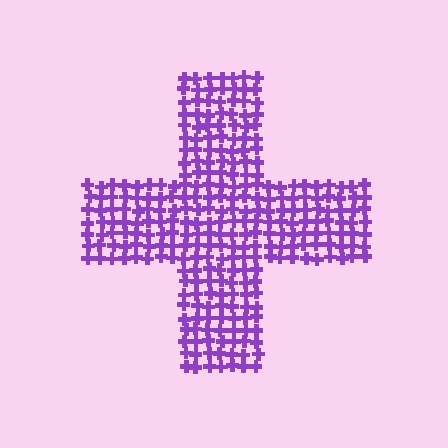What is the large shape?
The large shape is a cross.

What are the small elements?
The small elements are crosses.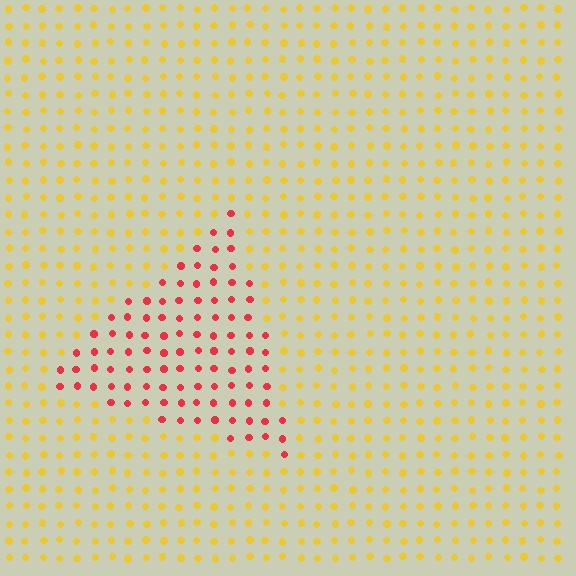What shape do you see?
I see a triangle.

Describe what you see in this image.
The image is filled with small yellow elements in a uniform arrangement. A triangle-shaped region is visible where the elements are tinted to a slightly different hue, forming a subtle color boundary.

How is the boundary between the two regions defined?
The boundary is defined purely by a slight shift in hue (about 55 degrees). Spacing, size, and orientation are identical on both sides.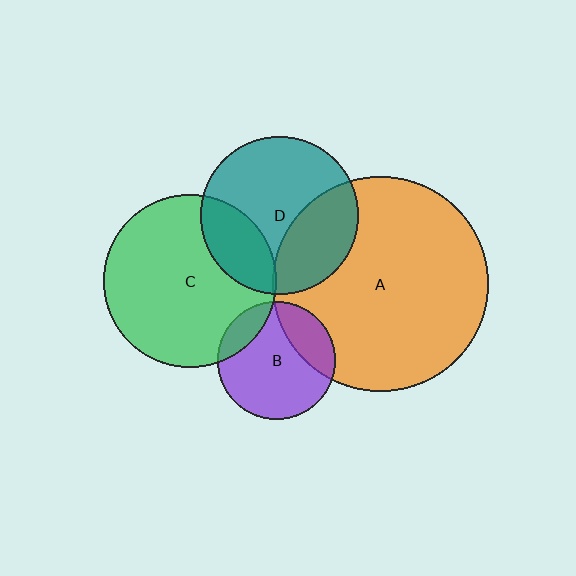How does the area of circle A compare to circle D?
Approximately 1.9 times.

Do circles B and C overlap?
Yes.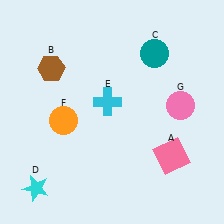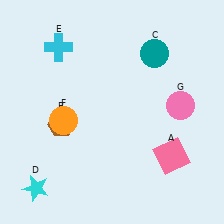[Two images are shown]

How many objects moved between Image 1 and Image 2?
2 objects moved between the two images.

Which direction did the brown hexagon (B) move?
The brown hexagon (B) moved down.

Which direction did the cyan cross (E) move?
The cyan cross (E) moved up.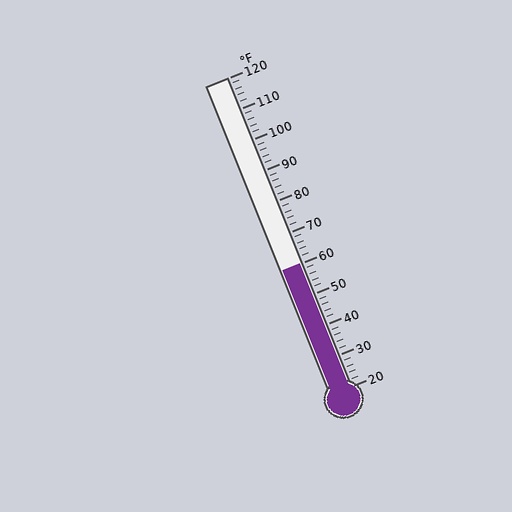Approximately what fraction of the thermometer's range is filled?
The thermometer is filled to approximately 40% of its range.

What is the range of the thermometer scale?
The thermometer scale ranges from 20°F to 120°F.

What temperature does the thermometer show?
The thermometer shows approximately 60°F.